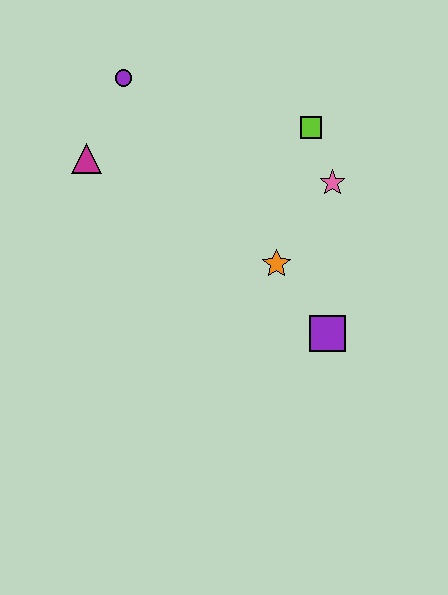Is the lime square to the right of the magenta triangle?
Yes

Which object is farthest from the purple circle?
The purple square is farthest from the purple circle.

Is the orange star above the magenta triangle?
No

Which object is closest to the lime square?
The pink star is closest to the lime square.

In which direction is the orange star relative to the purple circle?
The orange star is below the purple circle.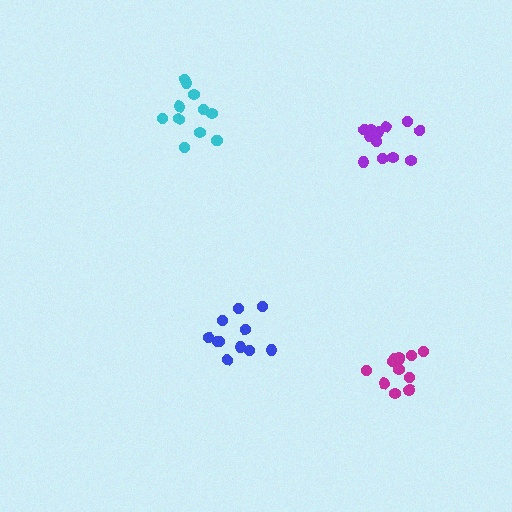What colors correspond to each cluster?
The clusters are colored: cyan, blue, magenta, purple.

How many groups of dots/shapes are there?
There are 4 groups.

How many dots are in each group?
Group 1: 12 dots, Group 2: 11 dots, Group 3: 12 dots, Group 4: 12 dots (47 total).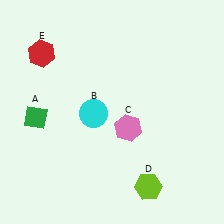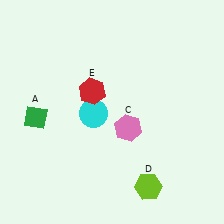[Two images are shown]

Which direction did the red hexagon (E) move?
The red hexagon (E) moved right.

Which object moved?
The red hexagon (E) moved right.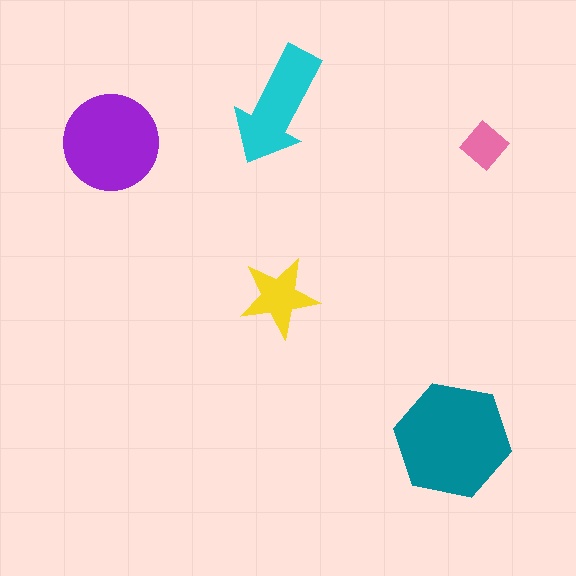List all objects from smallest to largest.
The pink diamond, the yellow star, the cyan arrow, the purple circle, the teal hexagon.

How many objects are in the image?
There are 5 objects in the image.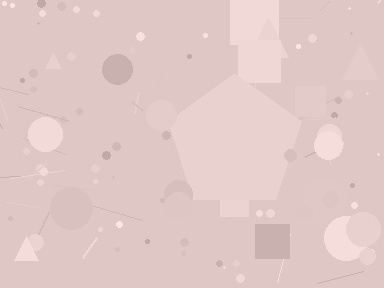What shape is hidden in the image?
A pentagon is hidden in the image.